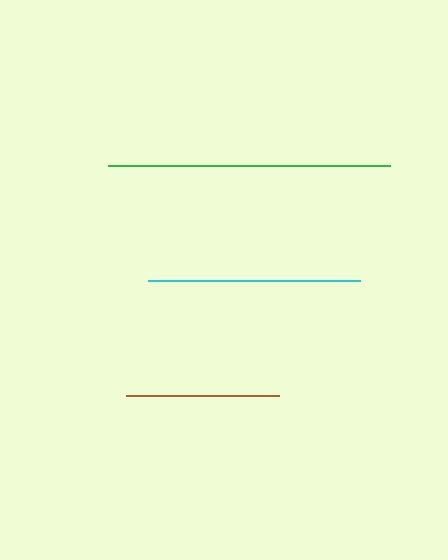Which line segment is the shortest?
The brown line is the shortest at approximately 154 pixels.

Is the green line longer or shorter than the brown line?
The green line is longer than the brown line.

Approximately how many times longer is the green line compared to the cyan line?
The green line is approximately 1.3 times the length of the cyan line.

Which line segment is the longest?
The green line is the longest at approximately 282 pixels.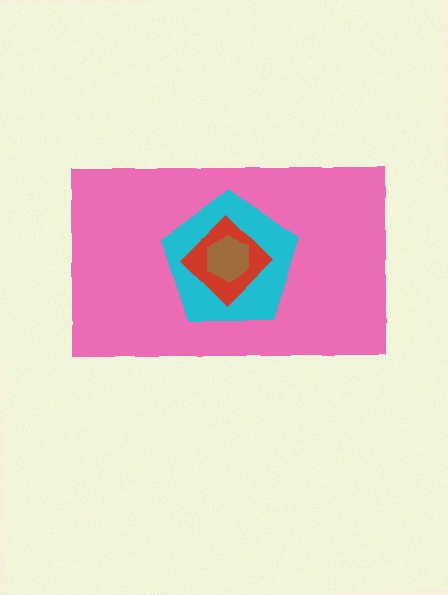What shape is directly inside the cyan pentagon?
The red diamond.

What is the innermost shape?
The brown hexagon.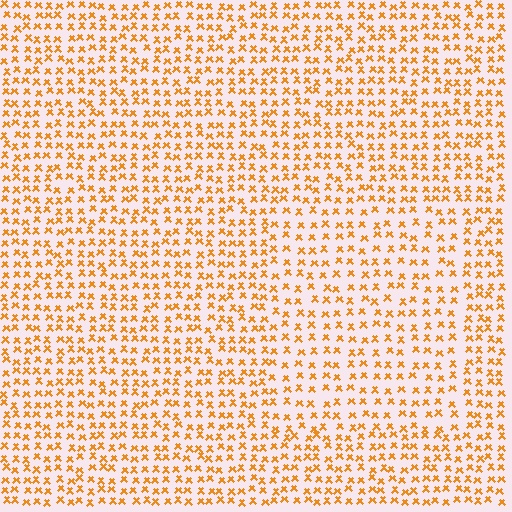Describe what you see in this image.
The image contains small orange elements arranged at two different densities. A rectangle-shaped region is visible where the elements are less densely packed than the surrounding area.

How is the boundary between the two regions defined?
The boundary is defined by a change in element density (approximately 1.4x ratio). All elements are the same color, size, and shape.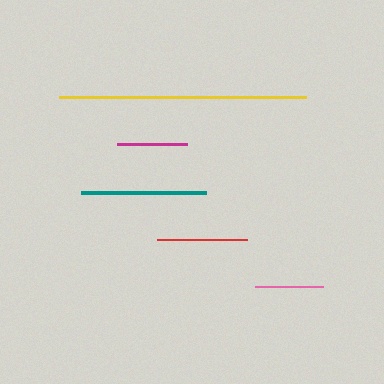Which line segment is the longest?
The yellow line is the longest at approximately 248 pixels.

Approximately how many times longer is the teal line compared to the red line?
The teal line is approximately 1.4 times the length of the red line.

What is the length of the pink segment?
The pink segment is approximately 68 pixels long.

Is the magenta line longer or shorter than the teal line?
The teal line is longer than the magenta line.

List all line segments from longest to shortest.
From longest to shortest: yellow, teal, red, magenta, pink.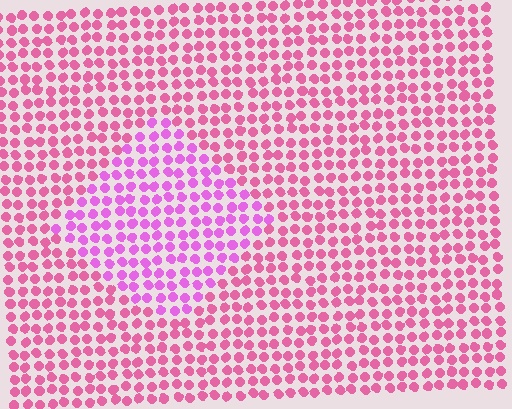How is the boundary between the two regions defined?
The boundary is defined purely by a slight shift in hue (about 30 degrees). Spacing, size, and orientation are identical on both sides.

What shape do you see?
I see a diamond.